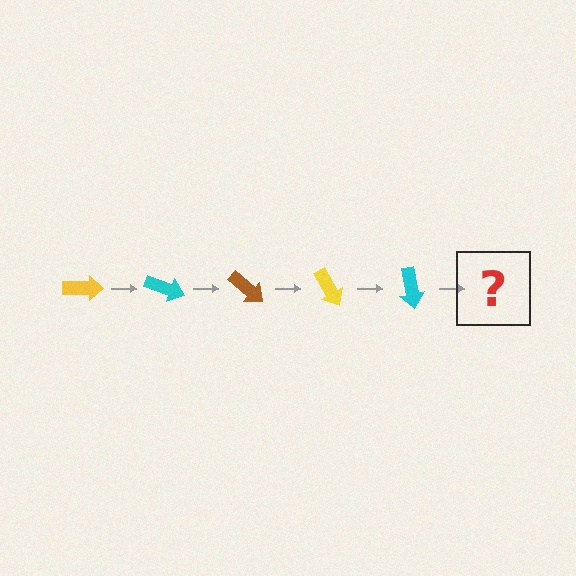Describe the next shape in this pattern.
It should be a brown arrow, rotated 100 degrees from the start.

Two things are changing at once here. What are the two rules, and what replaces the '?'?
The two rules are that it rotates 20 degrees each step and the color cycles through yellow, cyan, and brown. The '?' should be a brown arrow, rotated 100 degrees from the start.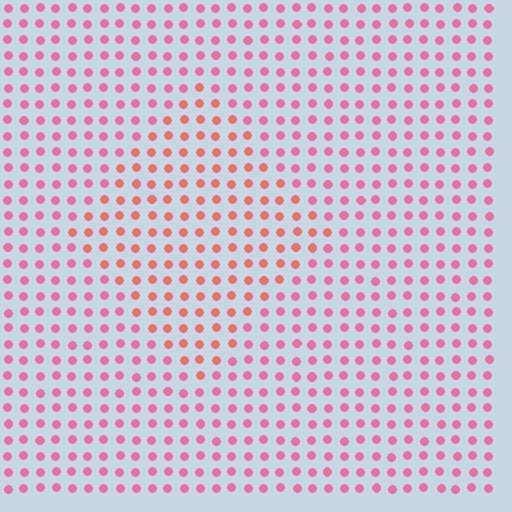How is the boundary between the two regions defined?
The boundary is defined purely by a slight shift in hue (about 24 degrees). Spacing, size, and orientation are identical on both sides.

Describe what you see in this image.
The image is filled with small pink elements in a uniform arrangement. A diamond-shaped region is visible where the elements are tinted to a slightly different hue, forming a subtle color boundary.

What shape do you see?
I see a diamond.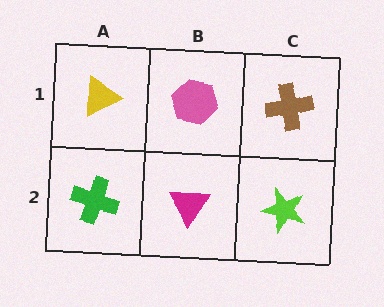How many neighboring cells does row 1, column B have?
3.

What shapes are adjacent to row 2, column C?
A brown cross (row 1, column C), a magenta triangle (row 2, column B).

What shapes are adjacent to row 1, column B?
A magenta triangle (row 2, column B), a yellow triangle (row 1, column A), a brown cross (row 1, column C).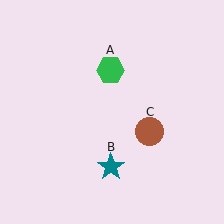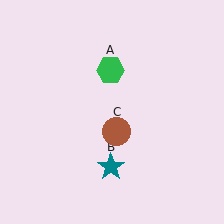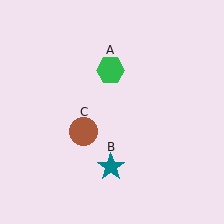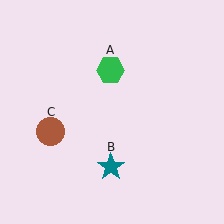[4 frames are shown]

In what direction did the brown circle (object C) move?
The brown circle (object C) moved left.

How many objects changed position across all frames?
1 object changed position: brown circle (object C).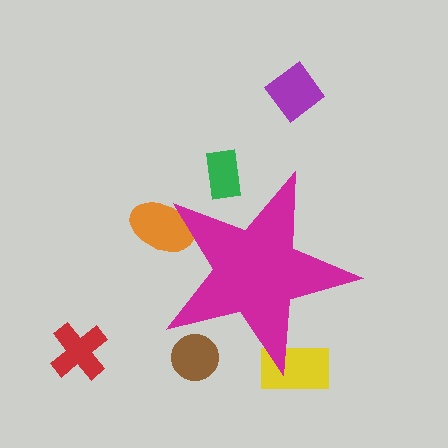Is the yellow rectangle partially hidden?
Yes, the yellow rectangle is partially hidden behind the magenta star.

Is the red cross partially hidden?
No, the red cross is fully visible.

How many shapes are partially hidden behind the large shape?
4 shapes are partially hidden.